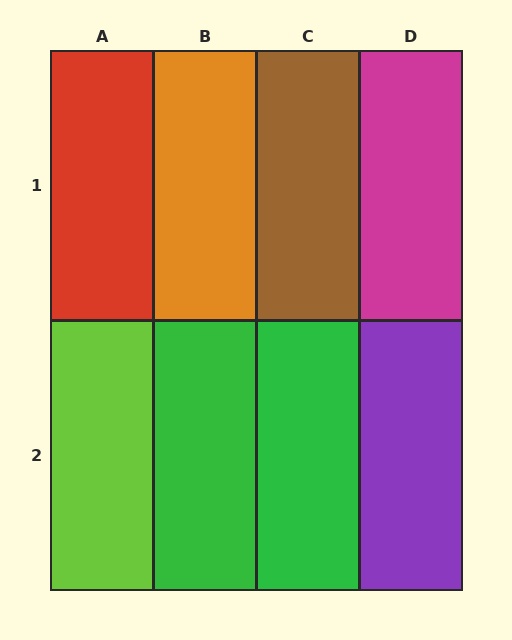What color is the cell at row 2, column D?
Purple.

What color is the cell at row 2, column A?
Lime.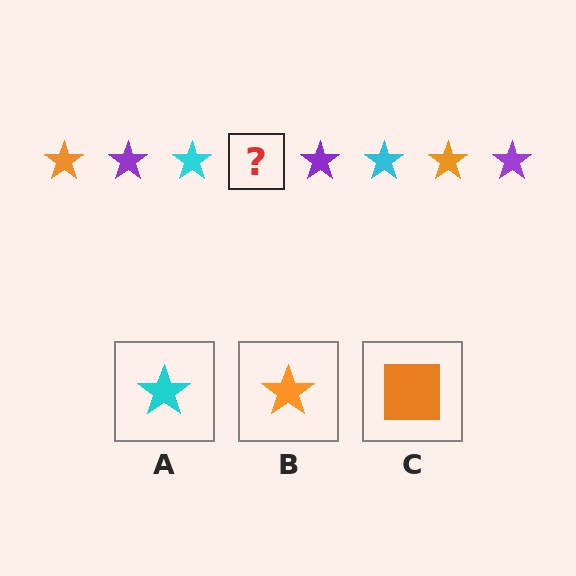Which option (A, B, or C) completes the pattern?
B.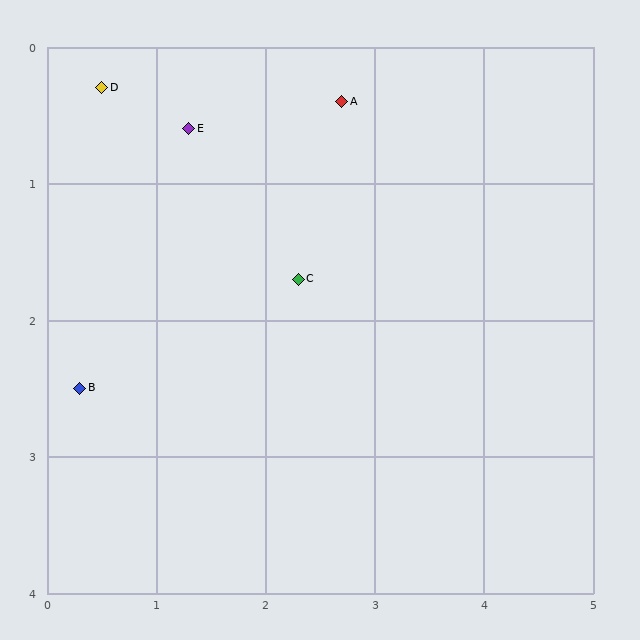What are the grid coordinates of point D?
Point D is at approximately (0.5, 0.3).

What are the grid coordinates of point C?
Point C is at approximately (2.3, 1.7).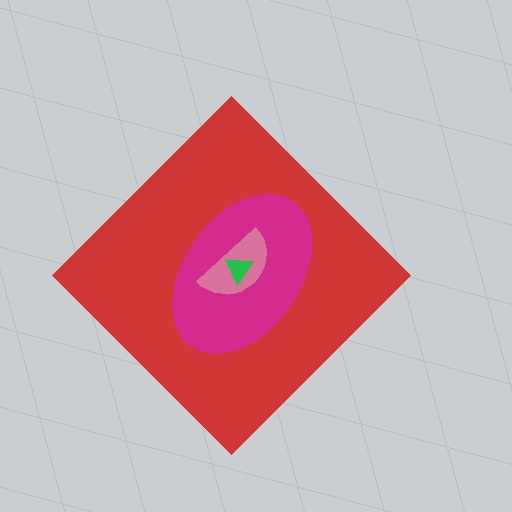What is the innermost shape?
The green triangle.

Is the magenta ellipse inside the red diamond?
Yes.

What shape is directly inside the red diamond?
The magenta ellipse.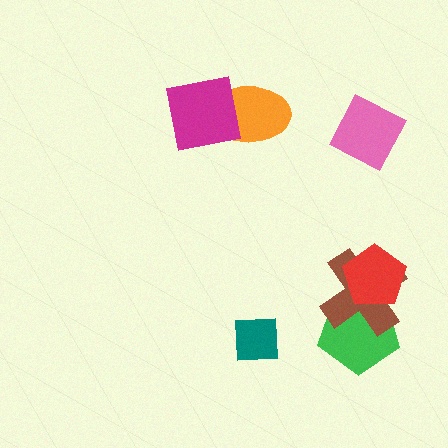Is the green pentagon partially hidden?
Yes, it is partially covered by another shape.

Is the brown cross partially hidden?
Yes, it is partially covered by another shape.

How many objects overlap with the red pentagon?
2 objects overlap with the red pentagon.